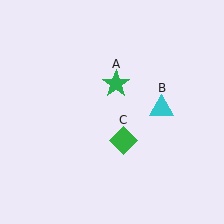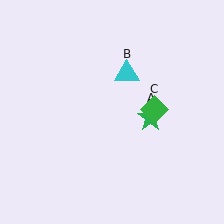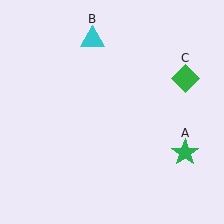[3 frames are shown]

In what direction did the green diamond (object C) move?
The green diamond (object C) moved up and to the right.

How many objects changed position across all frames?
3 objects changed position: green star (object A), cyan triangle (object B), green diamond (object C).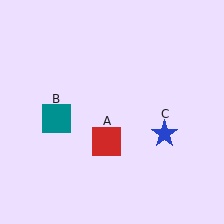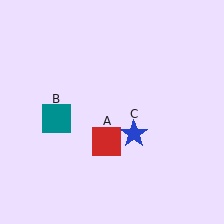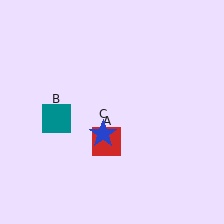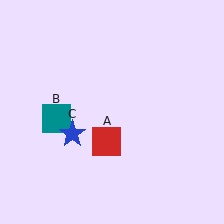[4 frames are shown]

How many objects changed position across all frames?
1 object changed position: blue star (object C).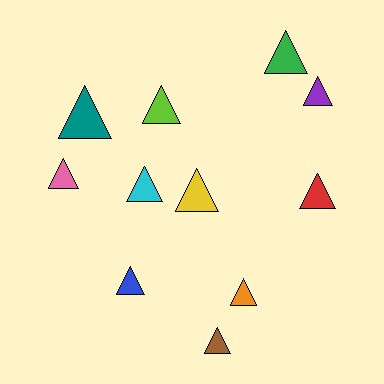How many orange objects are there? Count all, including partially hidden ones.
There is 1 orange object.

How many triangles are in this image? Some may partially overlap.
There are 11 triangles.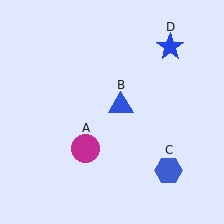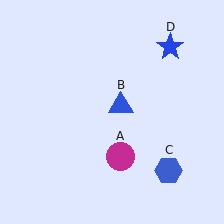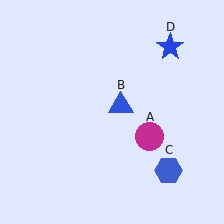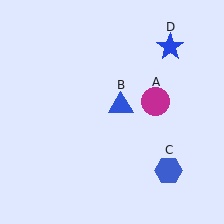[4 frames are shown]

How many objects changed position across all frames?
1 object changed position: magenta circle (object A).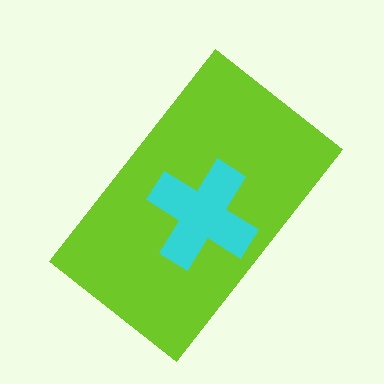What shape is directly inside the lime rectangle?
The cyan cross.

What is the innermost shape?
The cyan cross.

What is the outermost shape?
The lime rectangle.